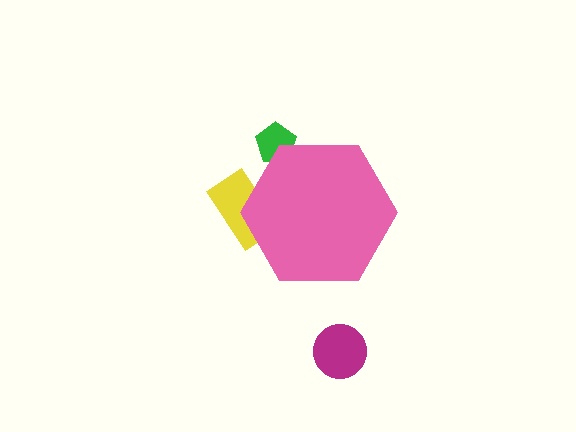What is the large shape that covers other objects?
A pink hexagon.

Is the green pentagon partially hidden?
Yes, the green pentagon is partially hidden behind the pink hexagon.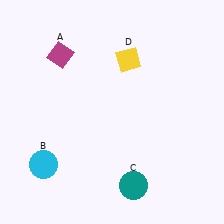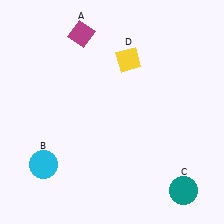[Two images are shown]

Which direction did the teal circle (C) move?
The teal circle (C) moved right.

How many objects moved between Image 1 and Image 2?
2 objects moved between the two images.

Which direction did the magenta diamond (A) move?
The magenta diamond (A) moved right.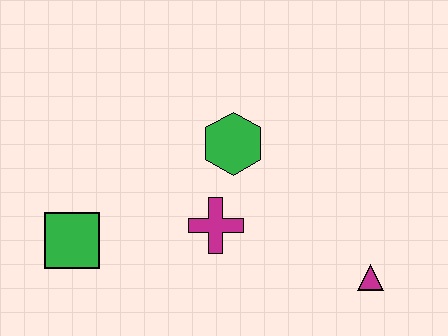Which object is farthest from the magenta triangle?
The green square is farthest from the magenta triangle.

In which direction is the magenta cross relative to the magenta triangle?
The magenta cross is to the left of the magenta triangle.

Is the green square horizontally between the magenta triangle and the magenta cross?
No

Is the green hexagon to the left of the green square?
No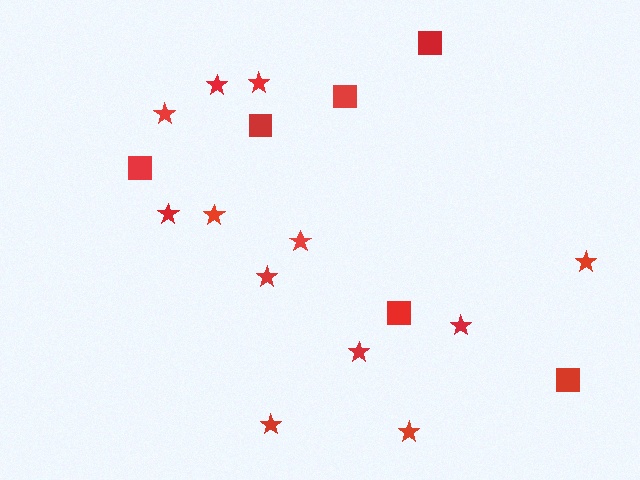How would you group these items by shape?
There are 2 groups: one group of stars (12) and one group of squares (6).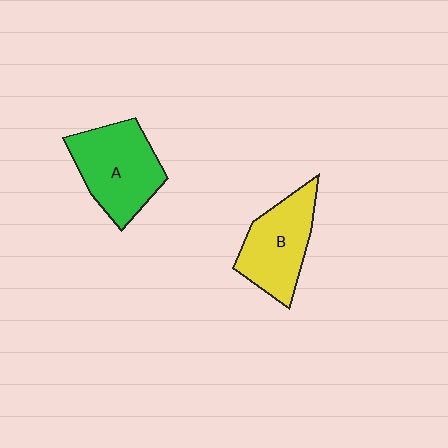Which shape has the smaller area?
Shape B (yellow).